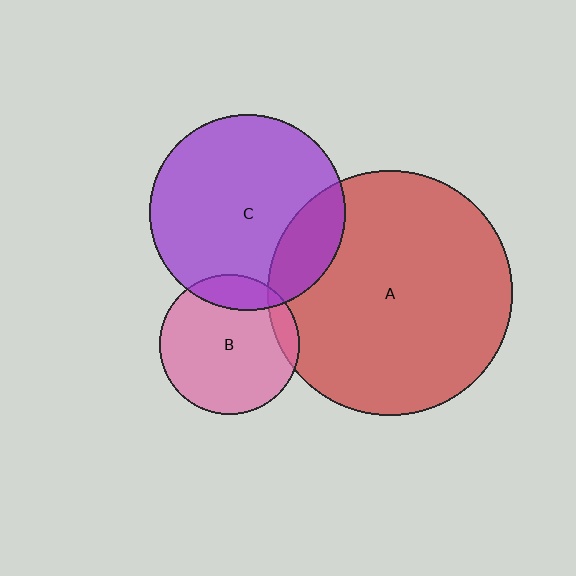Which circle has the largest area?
Circle A (red).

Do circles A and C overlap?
Yes.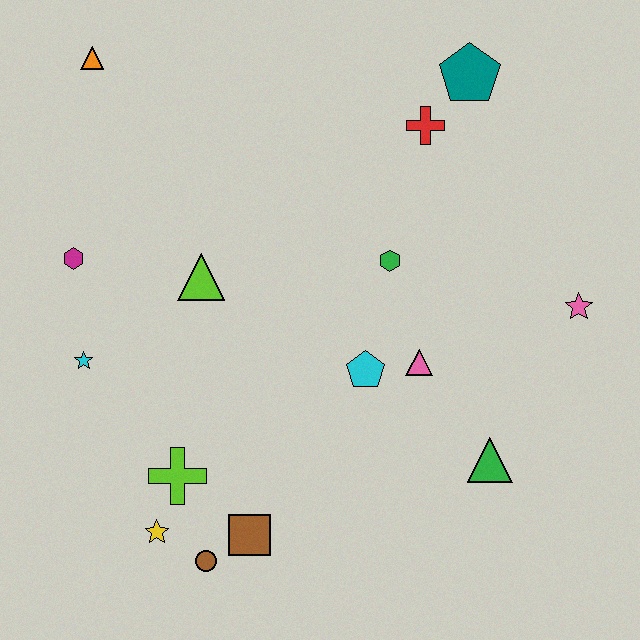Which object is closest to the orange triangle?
The magenta hexagon is closest to the orange triangle.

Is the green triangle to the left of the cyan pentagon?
No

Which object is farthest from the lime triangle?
The pink star is farthest from the lime triangle.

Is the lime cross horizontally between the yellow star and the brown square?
Yes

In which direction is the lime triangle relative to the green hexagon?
The lime triangle is to the left of the green hexagon.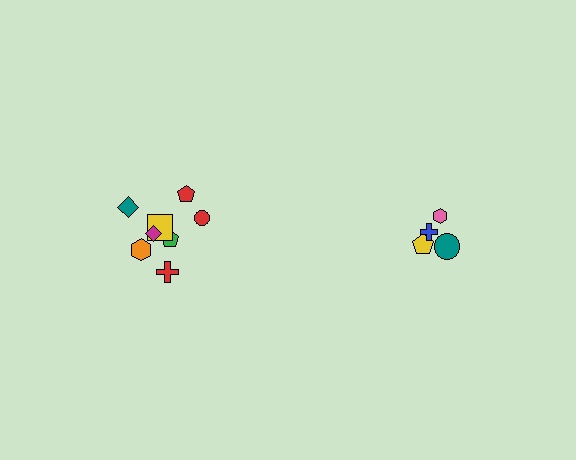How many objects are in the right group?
There are 4 objects.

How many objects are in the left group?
There are 8 objects.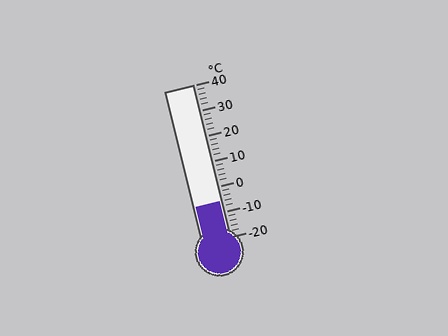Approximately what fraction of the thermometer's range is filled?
The thermometer is filled to approximately 25% of its range.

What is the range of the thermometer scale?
The thermometer scale ranges from -20°C to 40°C.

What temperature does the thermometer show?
The thermometer shows approximately -6°C.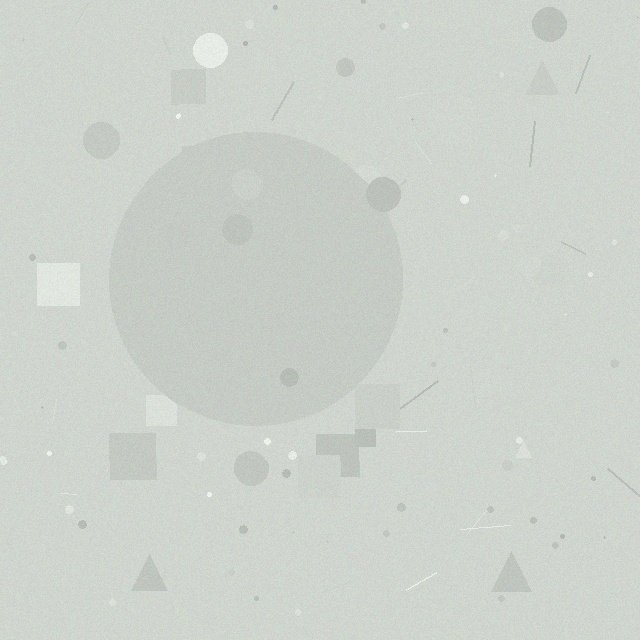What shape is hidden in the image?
A circle is hidden in the image.